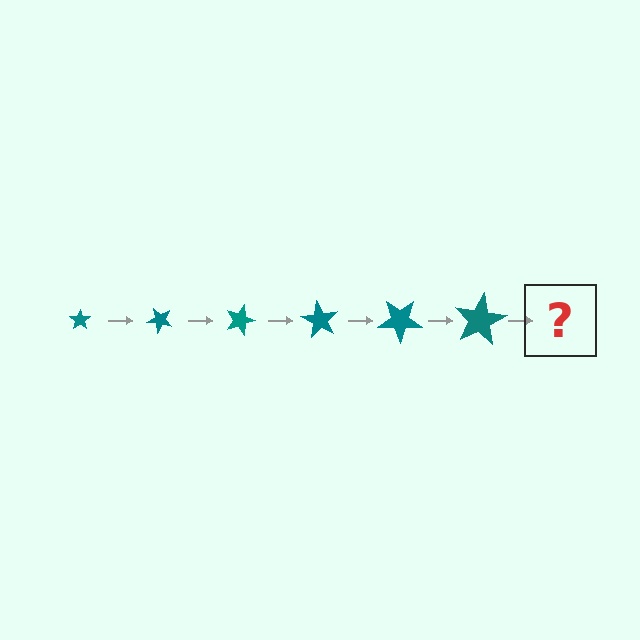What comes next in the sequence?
The next element should be a star, larger than the previous one and rotated 270 degrees from the start.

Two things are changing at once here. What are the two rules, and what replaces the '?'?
The two rules are that the star grows larger each step and it rotates 45 degrees each step. The '?' should be a star, larger than the previous one and rotated 270 degrees from the start.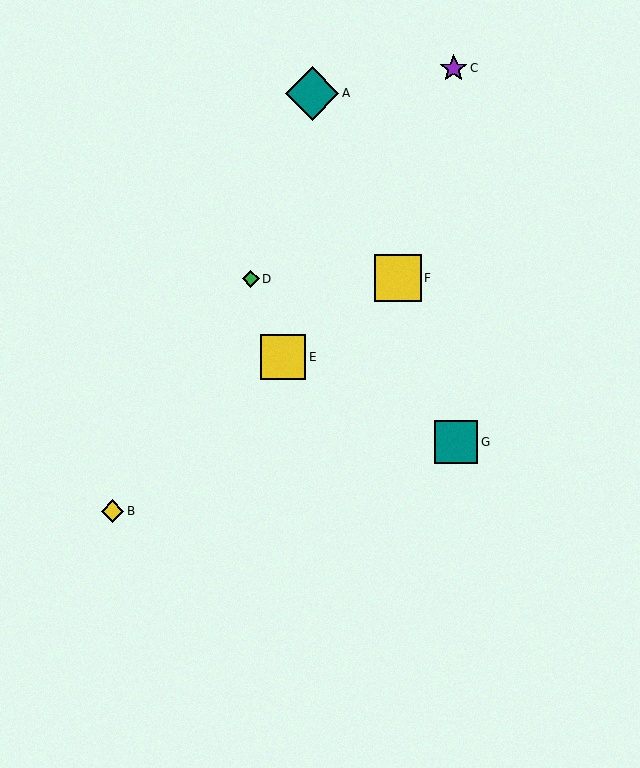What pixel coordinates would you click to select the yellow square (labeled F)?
Click at (398, 278) to select the yellow square F.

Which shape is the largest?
The teal diamond (labeled A) is the largest.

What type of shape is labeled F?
Shape F is a yellow square.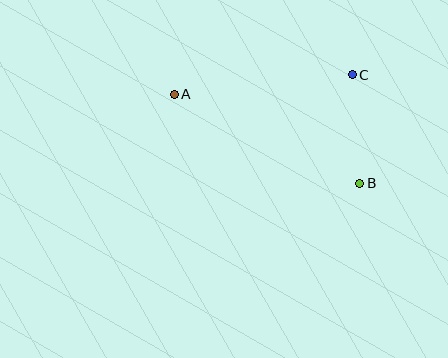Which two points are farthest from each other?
Points A and B are farthest from each other.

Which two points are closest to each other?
Points B and C are closest to each other.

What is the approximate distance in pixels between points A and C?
The distance between A and C is approximately 179 pixels.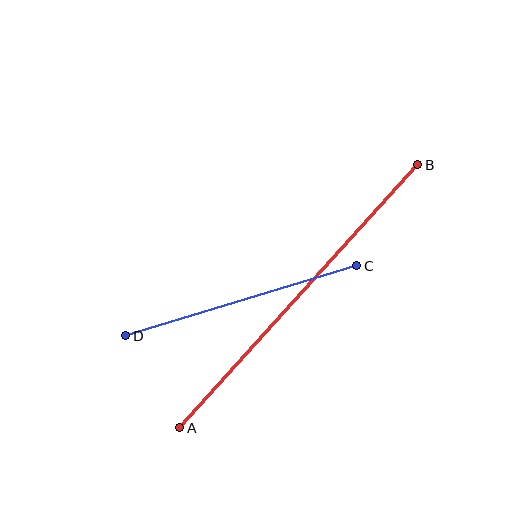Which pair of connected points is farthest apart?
Points A and B are farthest apart.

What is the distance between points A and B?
The distance is approximately 355 pixels.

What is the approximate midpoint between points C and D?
The midpoint is at approximately (241, 301) pixels.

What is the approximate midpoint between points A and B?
The midpoint is at approximately (299, 296) pixels.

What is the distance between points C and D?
The distance is approximately 241 pixels.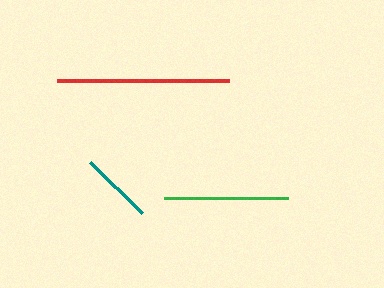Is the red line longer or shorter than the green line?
The red line is longer than the green line.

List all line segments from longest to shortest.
From longest to shortest: red, green, teal.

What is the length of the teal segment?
The teal segment is approximately 73 pixels long.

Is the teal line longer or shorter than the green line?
The green line is longer than the teal line.